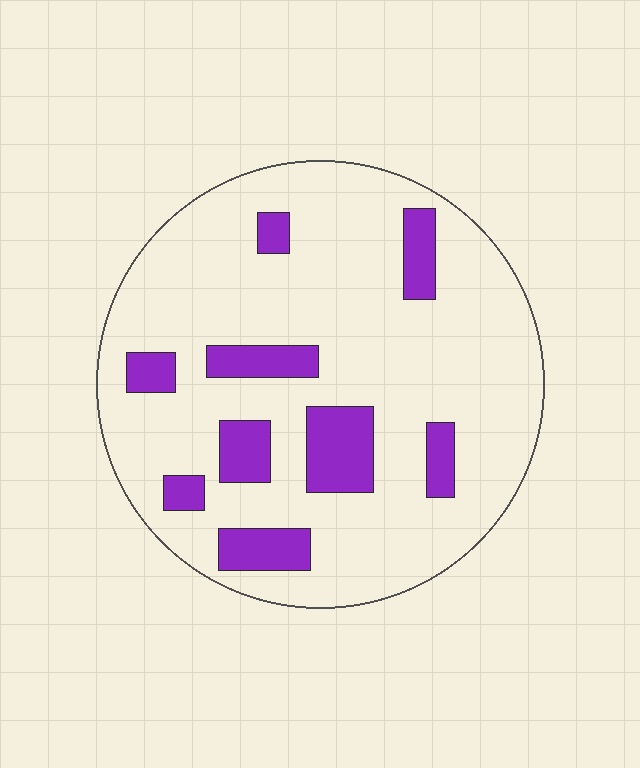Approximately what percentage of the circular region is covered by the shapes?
Approximately 15%.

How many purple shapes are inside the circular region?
9.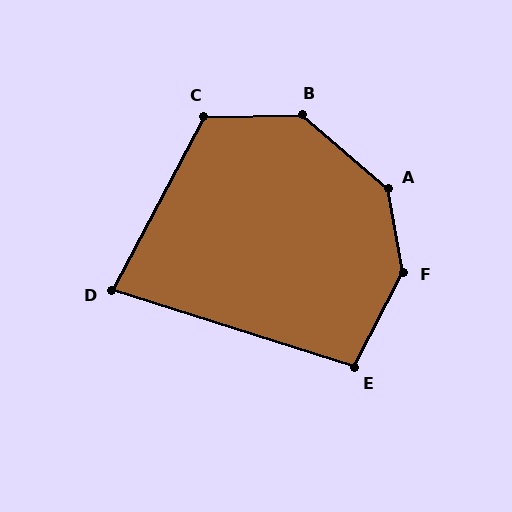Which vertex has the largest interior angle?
F, at approximately 142 degrees.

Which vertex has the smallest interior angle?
D, at approximately 80 degrees.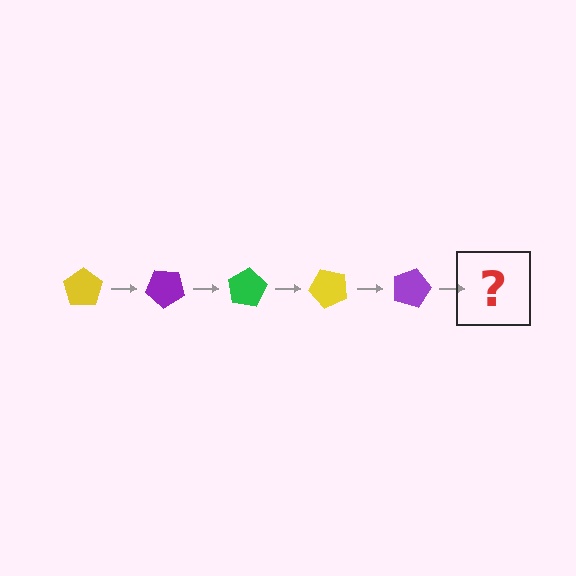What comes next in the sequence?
The next element should be a green pentagon, rotated 200 degrees from the start.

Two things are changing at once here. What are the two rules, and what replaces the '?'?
The two rules are that it rotates 40 degrees each step and the color cycles through yellow, purple, and green. The '?' should be a green pentagon, rotated 200 degrees from the start.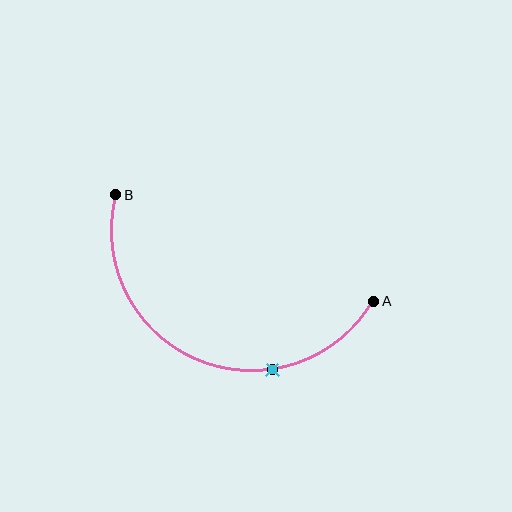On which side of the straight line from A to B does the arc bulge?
The arc bulges below the straight line connecting A and B.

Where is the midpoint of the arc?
The arc midpoint is the point on the curve farthest from the straight line joining A and B. It sits below that line.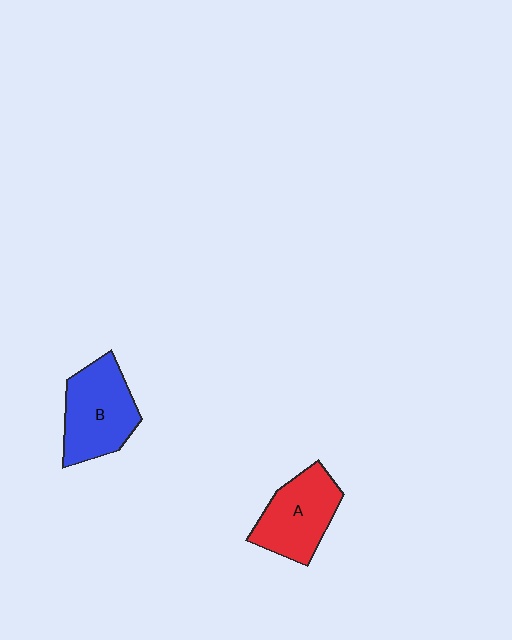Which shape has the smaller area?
Shape A (red).